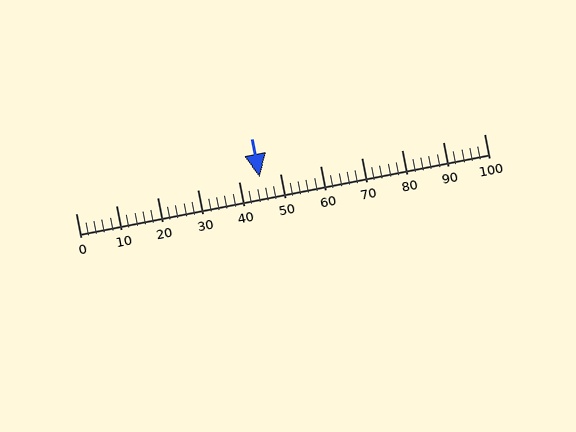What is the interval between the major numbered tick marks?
The major tick marks are spaced 10 units apart.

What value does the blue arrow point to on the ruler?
The blue arrow points to approximately 45.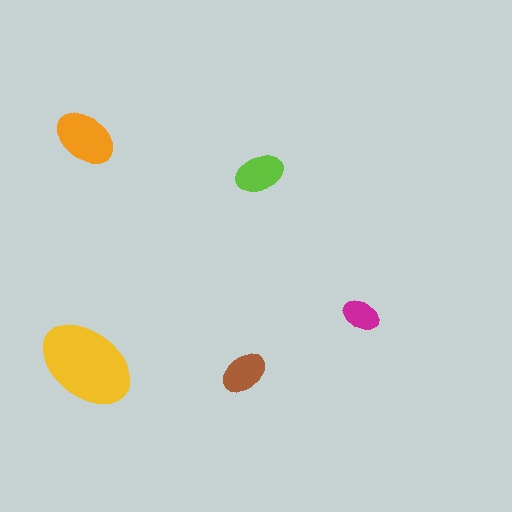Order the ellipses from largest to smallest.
the yellow one, the orange one, the lime one, the brown one, the magenta one.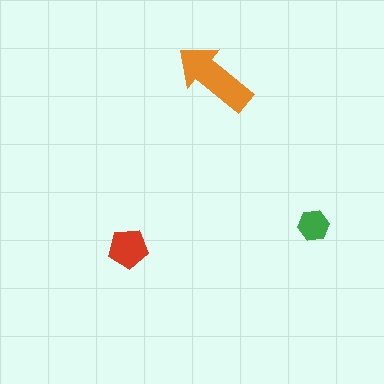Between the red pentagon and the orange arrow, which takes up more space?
The orange arrow.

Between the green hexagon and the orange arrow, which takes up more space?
The orange arrow.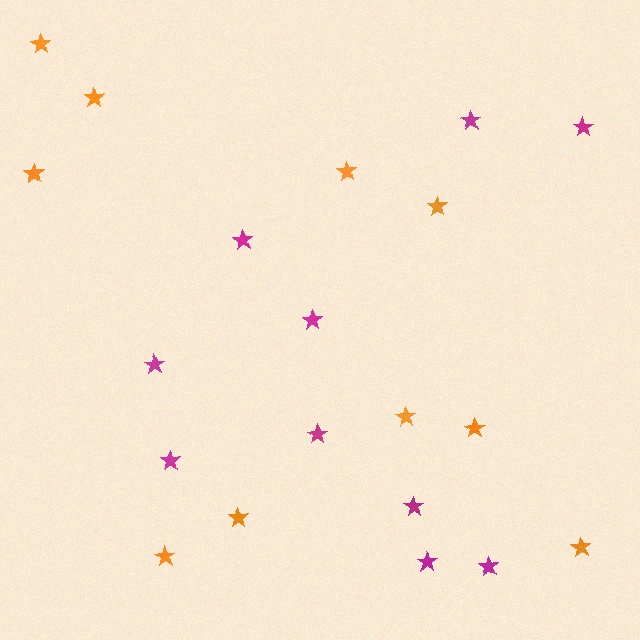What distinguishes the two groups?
There are 2 groups: one group of magenta stars (10) and one group of orange stars (10).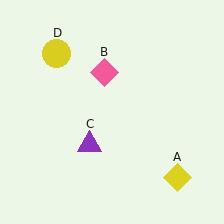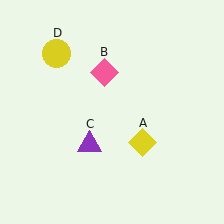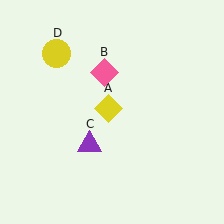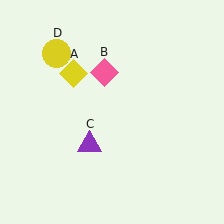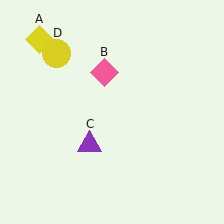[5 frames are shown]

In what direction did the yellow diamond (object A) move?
The yellow diamond (object A) moved up and to the left.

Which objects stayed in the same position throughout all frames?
Pink diamond (object B) and purple triangle (object C) and yellow circle (object D) remained stationary.